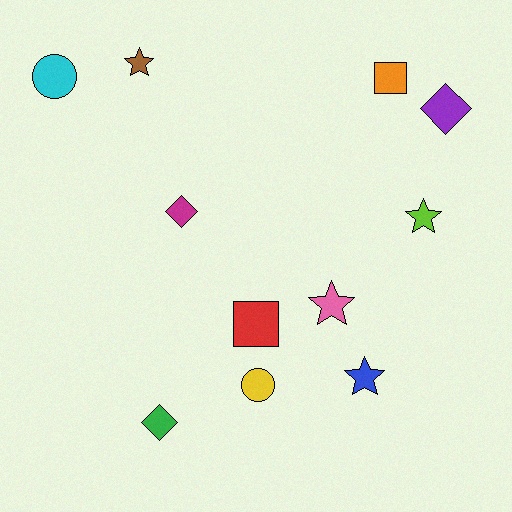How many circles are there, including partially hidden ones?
There are 2 circles.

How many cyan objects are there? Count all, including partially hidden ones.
There is 1 cyan object.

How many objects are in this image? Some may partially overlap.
There are 11 objects.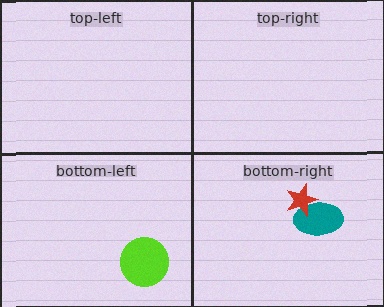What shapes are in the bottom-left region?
The lime circle.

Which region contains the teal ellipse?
The bottom-right region.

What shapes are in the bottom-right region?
The teal ellipse, the red star.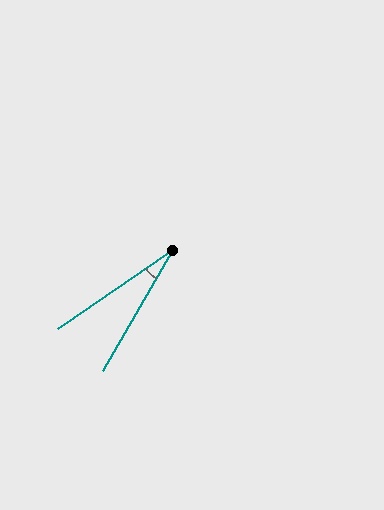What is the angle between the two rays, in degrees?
Approximately 25 degrees.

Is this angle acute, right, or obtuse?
It is acute.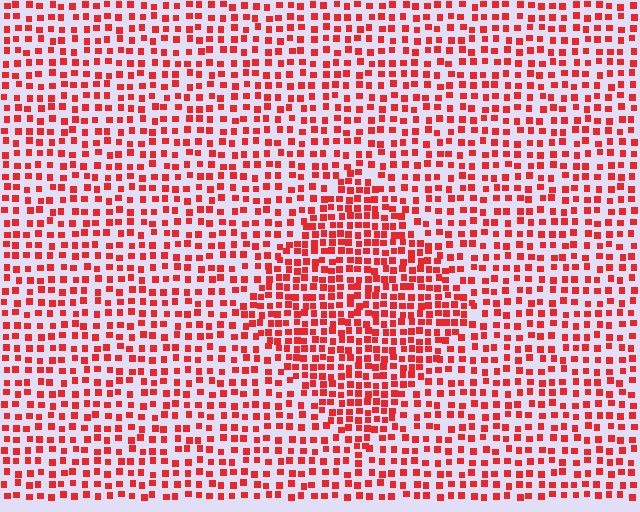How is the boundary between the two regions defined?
The boundary is defined by a change in element density (approximately 1.7x ratio). All elements are the same color, size, and shape.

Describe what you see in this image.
The image contains small red elements arranged at two different densities. A diamond-shaped region is visible where the elements are more densely packed than the surrounding area.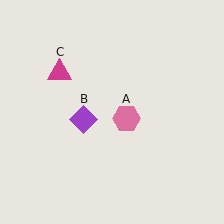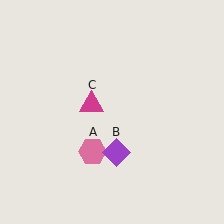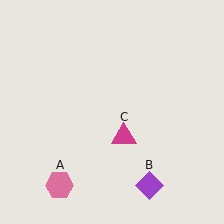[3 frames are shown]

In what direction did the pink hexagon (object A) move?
The pink hexagon (object A) moved down and to the left.